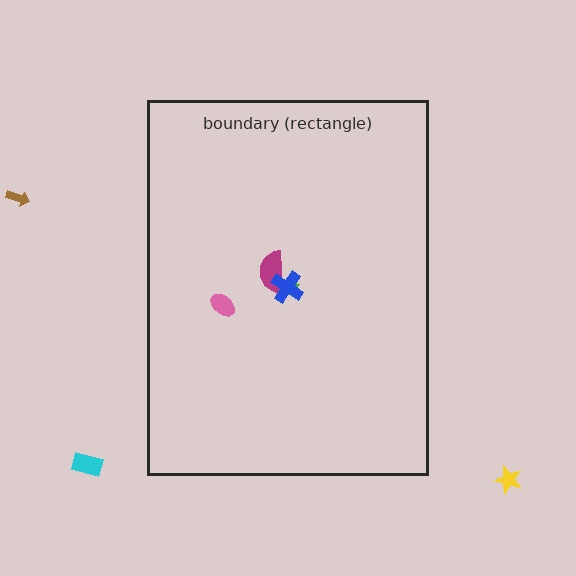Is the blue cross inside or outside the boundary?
Inside.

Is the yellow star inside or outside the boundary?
Outside.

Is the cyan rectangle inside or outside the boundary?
Outside.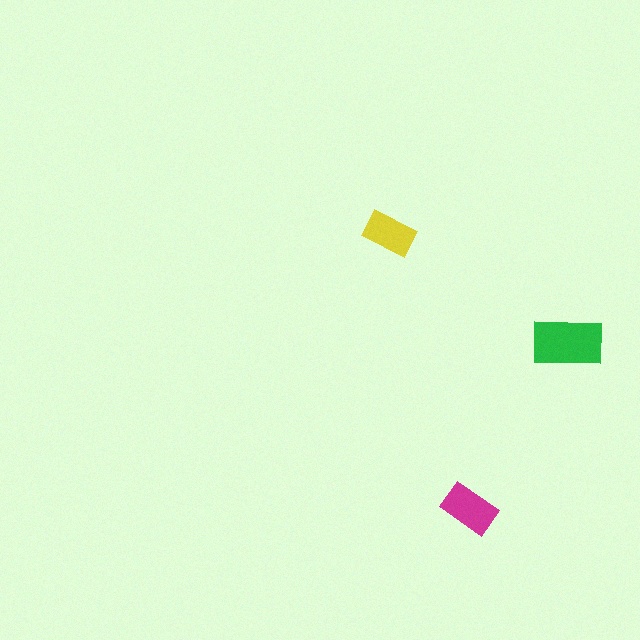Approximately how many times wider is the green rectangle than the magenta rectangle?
About 1.5 times wider.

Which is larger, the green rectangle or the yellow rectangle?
The green one.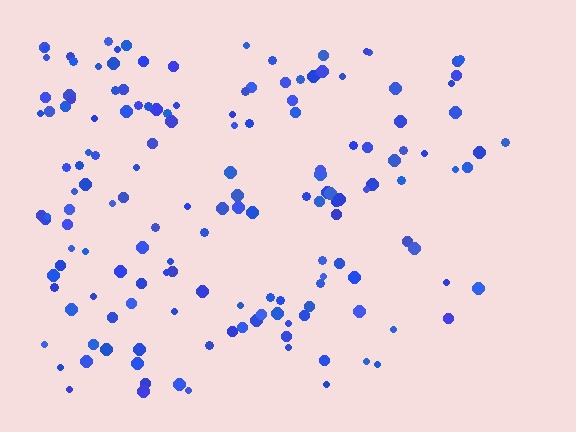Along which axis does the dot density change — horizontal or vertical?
Horizontal.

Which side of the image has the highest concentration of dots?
The left.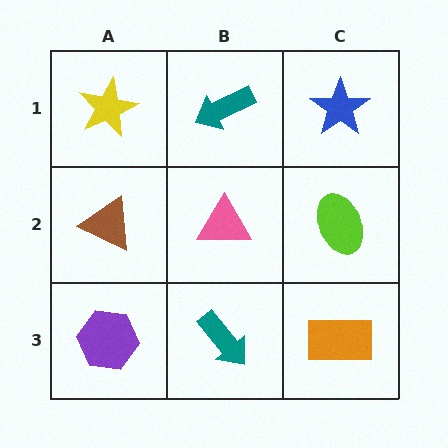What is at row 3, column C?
An orange rectangle.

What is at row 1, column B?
A teal arrow.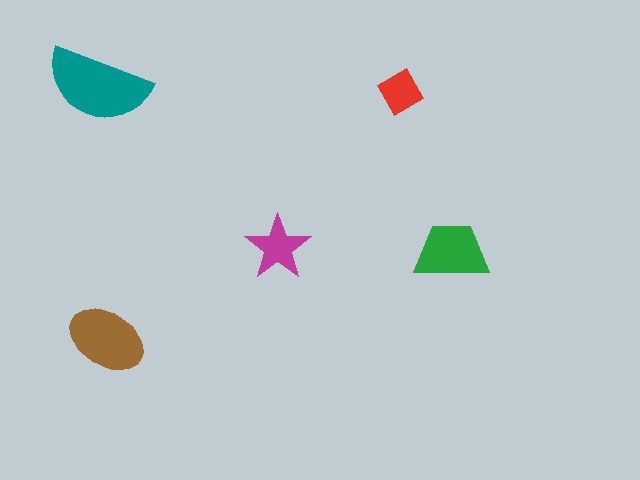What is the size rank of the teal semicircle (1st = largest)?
1st.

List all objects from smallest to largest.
The red diamond, the magenta star, the green trapezoid, the brown ellipse, the teal semicircle.